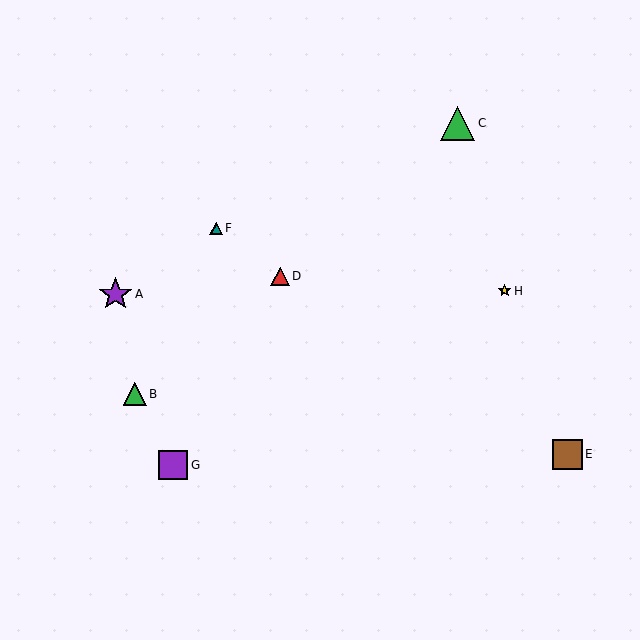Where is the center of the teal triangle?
The center of the teal triangle is at (216, 228).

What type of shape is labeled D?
Shape D is a red triangle.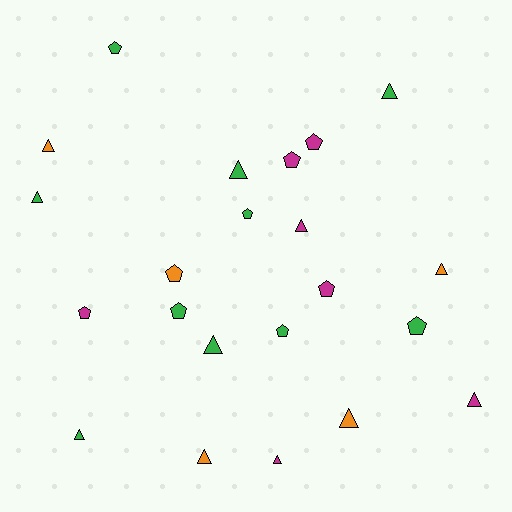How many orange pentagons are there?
There is 1 orange pentagon.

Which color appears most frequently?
Green, with 10 objects.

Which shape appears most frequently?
Triangle, with 12 objects.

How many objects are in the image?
There are 22 objects.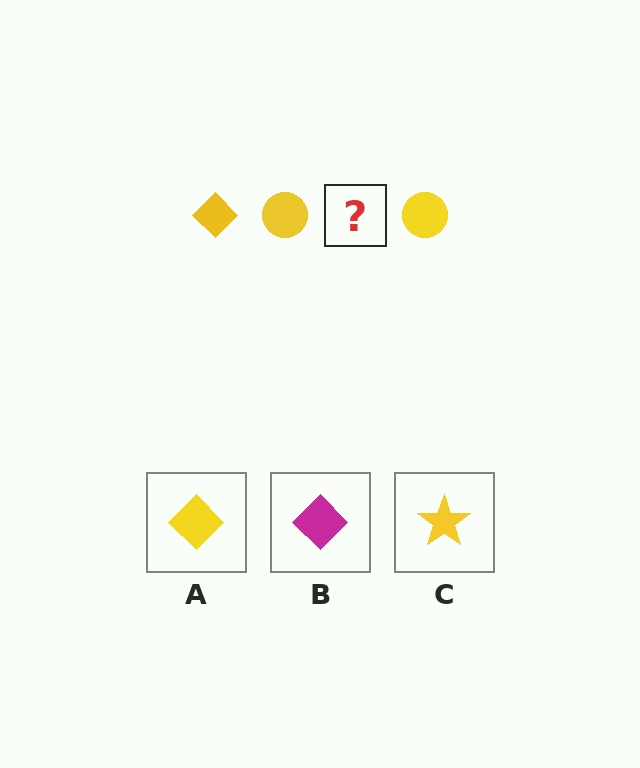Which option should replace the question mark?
Option A.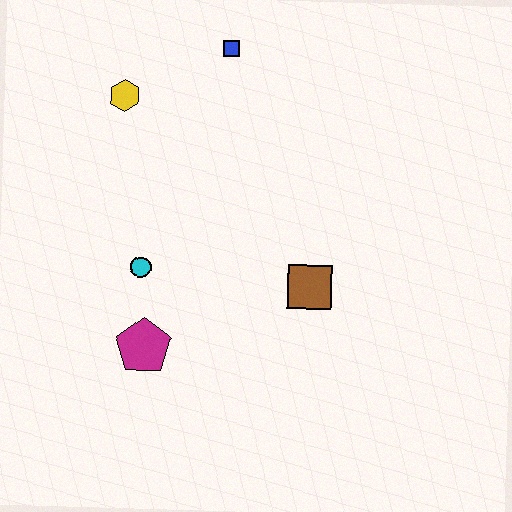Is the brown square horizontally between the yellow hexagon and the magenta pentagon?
No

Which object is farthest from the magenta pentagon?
The blue square is farthest from the magenta pentagon.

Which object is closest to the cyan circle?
The magenta pentagon is closest to the cyan circle.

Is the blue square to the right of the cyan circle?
Yes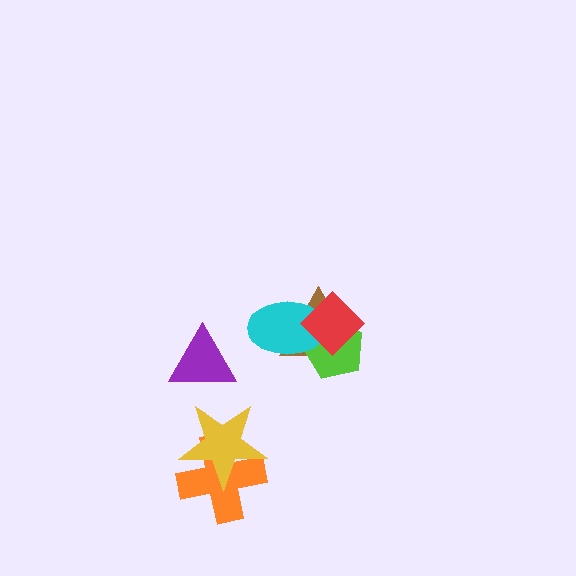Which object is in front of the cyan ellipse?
The red diamond is in front of the cyan ellipse.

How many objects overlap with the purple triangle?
0 objects overlap with the purple triangle.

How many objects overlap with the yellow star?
1 object overlaps with the yellow star.